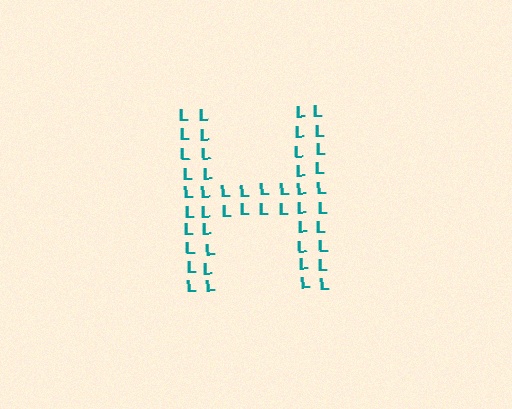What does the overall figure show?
The overall figure shows the letter H.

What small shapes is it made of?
It is made of small letter L's.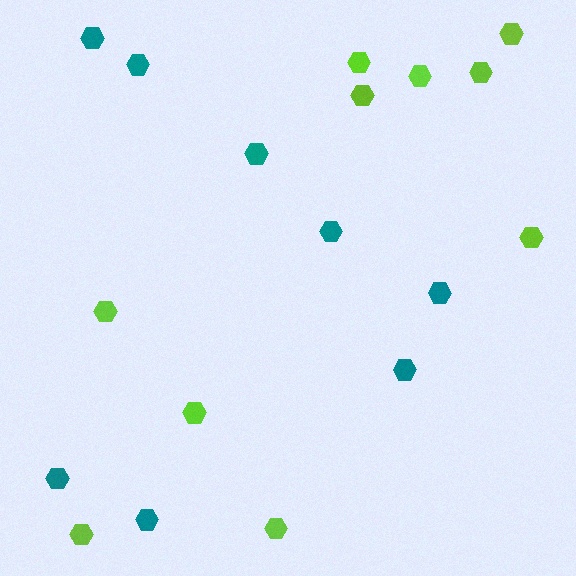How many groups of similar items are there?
There are 2 groups: one group of lime hexagons (10) and one group of teal hexagons (8).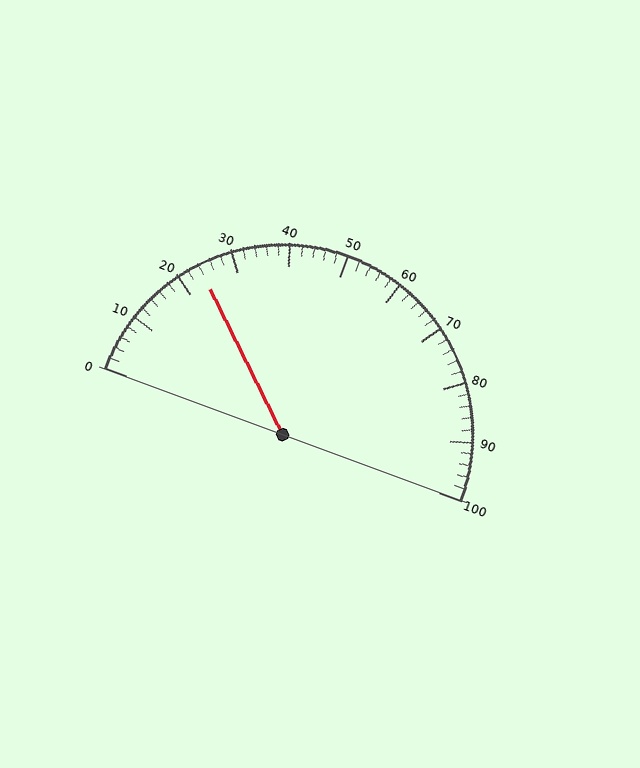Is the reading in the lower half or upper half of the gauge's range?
The reading is in the lower half of the range (0 to 100).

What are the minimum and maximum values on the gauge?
The gauge ranges from 0 to 100.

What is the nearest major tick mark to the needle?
The nearest major tick mark is 20.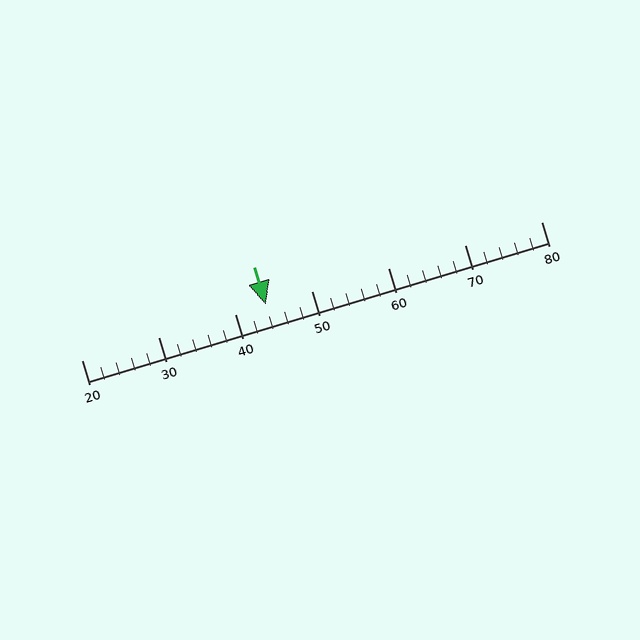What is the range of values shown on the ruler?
The ruler shows values from 20 to 80.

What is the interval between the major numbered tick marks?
The major tick marks are spaced 10 units apart.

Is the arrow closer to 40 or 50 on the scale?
The arrow is closer to 40.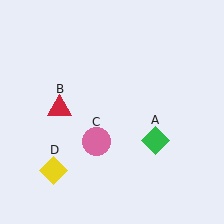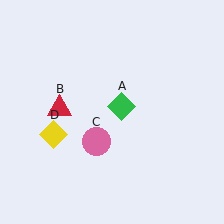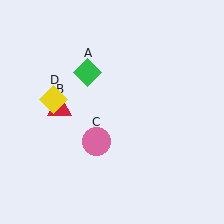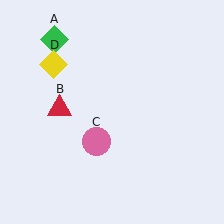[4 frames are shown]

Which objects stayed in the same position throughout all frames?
Red triangle (object B) and pink circle (object C) remained stationary.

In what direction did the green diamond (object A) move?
The green diamond (object A) moved up and to the left.